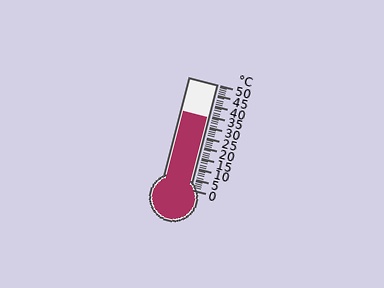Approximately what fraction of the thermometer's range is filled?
The thermometer is filled to approximately 70% of its range.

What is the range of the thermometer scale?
The thermometer scale ranges from 0°C to 50°C.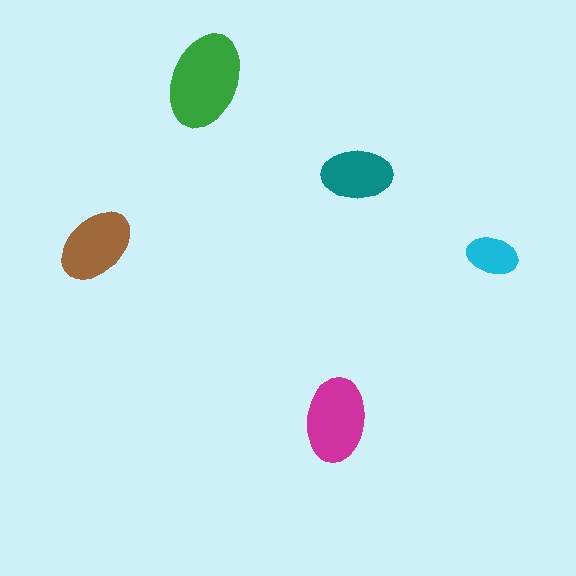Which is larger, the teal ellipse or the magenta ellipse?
The magenta one.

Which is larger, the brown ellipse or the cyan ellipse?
The brown one.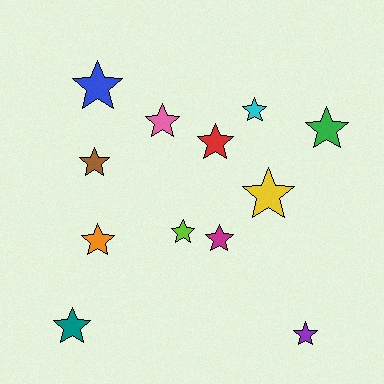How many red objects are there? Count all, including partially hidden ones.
There is 1 red object.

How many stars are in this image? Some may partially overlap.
There are 12 stars.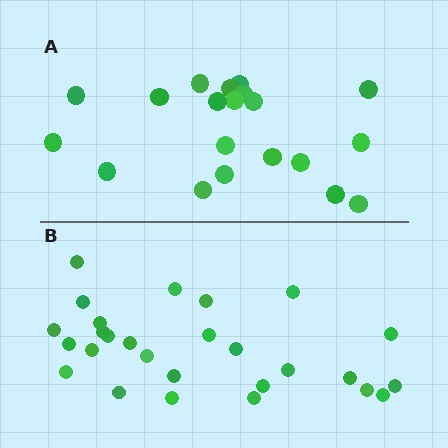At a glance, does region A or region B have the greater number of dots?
Region B (the bottom region) has more dots.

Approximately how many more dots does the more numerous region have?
Region B has roughly 8 or so more dots than region A.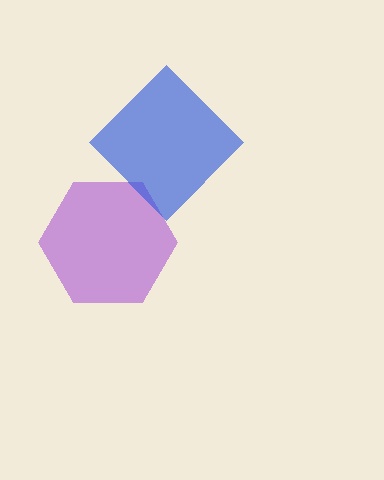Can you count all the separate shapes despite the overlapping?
Yes, there are 2 separate shapes.